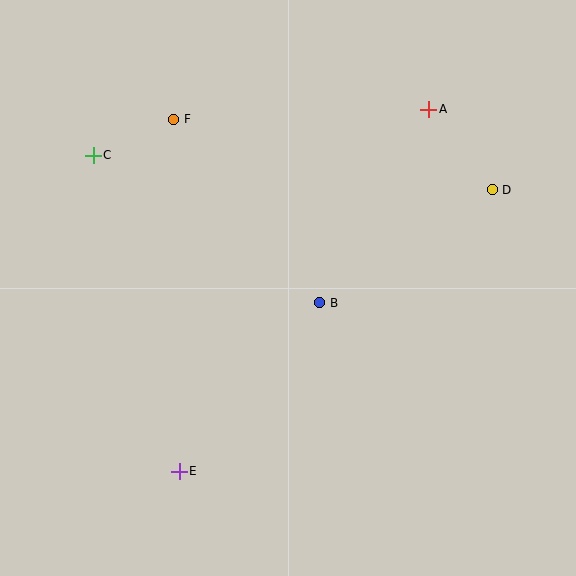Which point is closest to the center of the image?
Point B at (320, 303) is closest to the center.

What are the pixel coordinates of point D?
Point D is at (492, 190).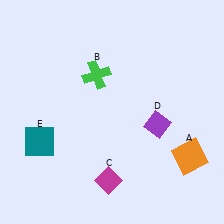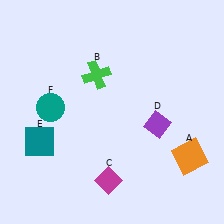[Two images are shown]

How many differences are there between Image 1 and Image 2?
There is 1 difference between the two images.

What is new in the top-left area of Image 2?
A teal circle (F) was added in the top-left area of Image 2.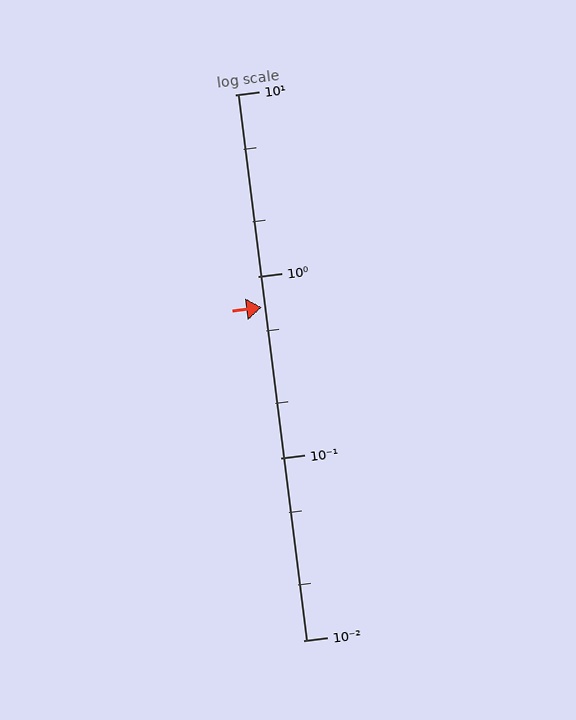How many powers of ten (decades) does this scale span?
The scale spans 3 decades, from 0.01 to 10.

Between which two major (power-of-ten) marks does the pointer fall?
The pointer is between 0.1 and 1.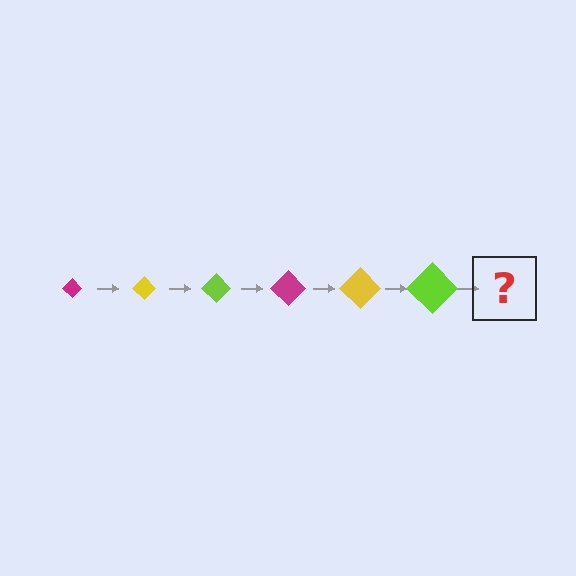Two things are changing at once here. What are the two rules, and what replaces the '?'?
The two rules are that the diamond grows larger each step and the color cycles through magenta, yellow, and lime. The '?' should be a magenta diamond, larger than the previous one.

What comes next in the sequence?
The next element should be a magenta diamond, larger than the previous one.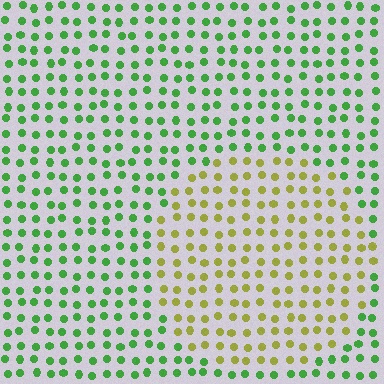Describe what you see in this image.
The image is filled with small green elements in a uniform arrangement. A circle-shaped region is visible where the elements are tinted to a slightly different hue, forming a subtle color boundary.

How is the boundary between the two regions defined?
The boundary is defined purely by a slight shift in hue (about 53 degrees). Spacing, size, and orientation are identical on both sides.